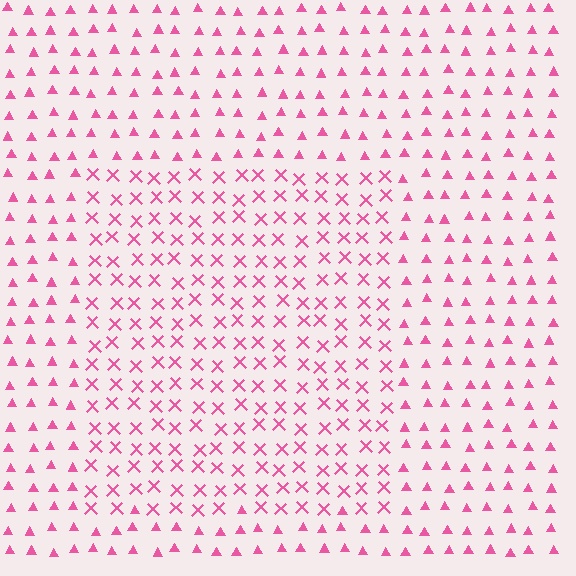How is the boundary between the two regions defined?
The boundary is defined by a change in element shape: X marks inside vs. triangles outside. All elements share the same color and spacing.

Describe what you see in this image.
The image is filled with small pink elements arranged in a uniform grid. A rectangle-shaped region contains X marks, while the surrounding area contains triangles. The boundary is defined purely by the change in element shape.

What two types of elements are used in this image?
The image uses X marks inside the rectangle region and triangles outside it.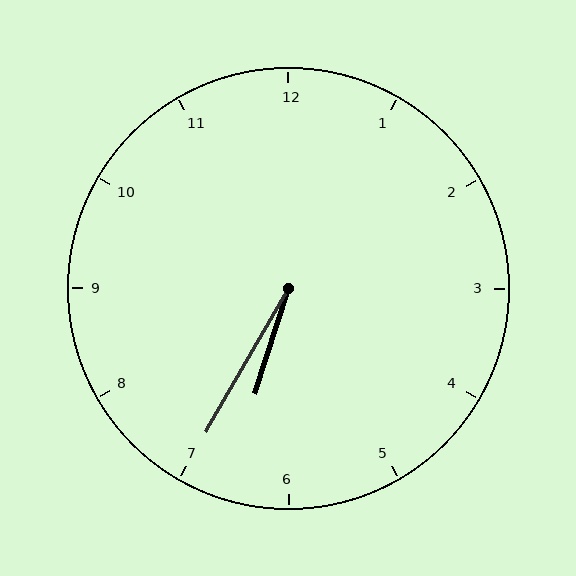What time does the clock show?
6:35.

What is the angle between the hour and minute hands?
Approximately 12 degrees.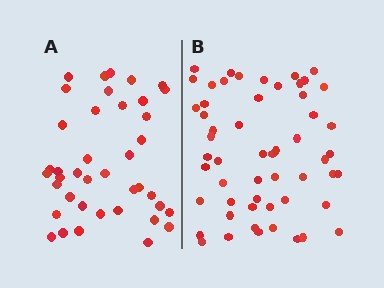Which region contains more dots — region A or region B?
Region B (the right region) has more dots.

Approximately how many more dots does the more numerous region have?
Region B has approximately 15 more dots than region A.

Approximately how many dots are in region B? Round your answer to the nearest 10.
About 60 dots. (The exact count is 55, which rounds to 60.)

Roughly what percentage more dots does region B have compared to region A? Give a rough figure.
About 40% more.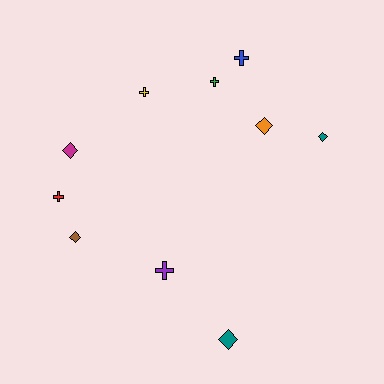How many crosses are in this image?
There are 5 crosses.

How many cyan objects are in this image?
There are no cyan objects.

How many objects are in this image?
There are 10 objects.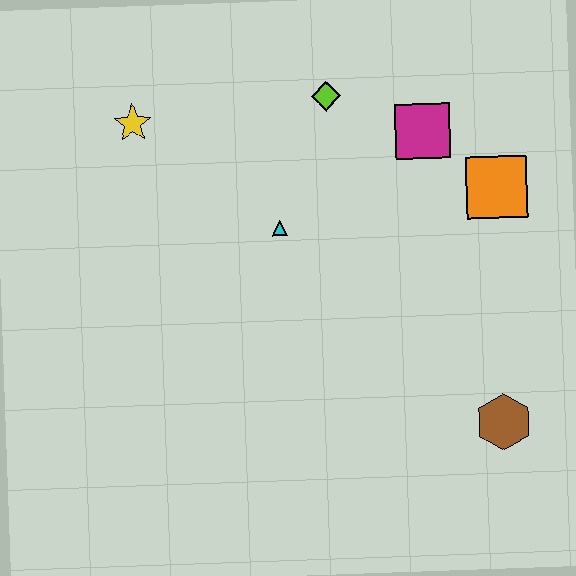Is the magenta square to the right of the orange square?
No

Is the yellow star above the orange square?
Yes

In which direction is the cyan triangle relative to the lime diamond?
The cyan triangle is below the lime diamond.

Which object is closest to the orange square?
The magenta square is closest to the orange square.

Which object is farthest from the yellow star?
The brown hexagon is farthest from the yellow star.